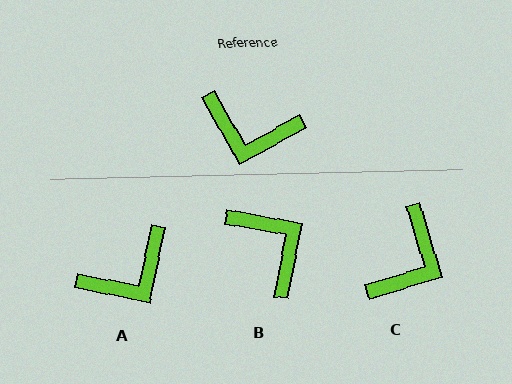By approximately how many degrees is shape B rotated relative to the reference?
Approximately 140 degrees counter-clockwise.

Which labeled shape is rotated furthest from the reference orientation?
B, about 140 degrees away.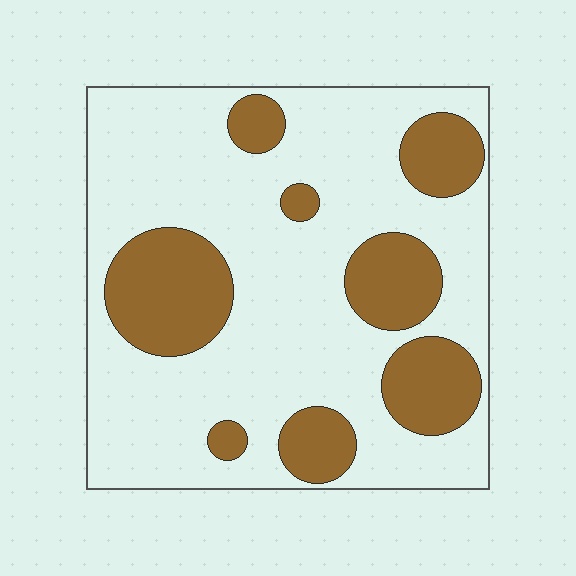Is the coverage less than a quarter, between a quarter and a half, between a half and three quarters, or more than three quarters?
Between a quarter and a half.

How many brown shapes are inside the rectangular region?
8.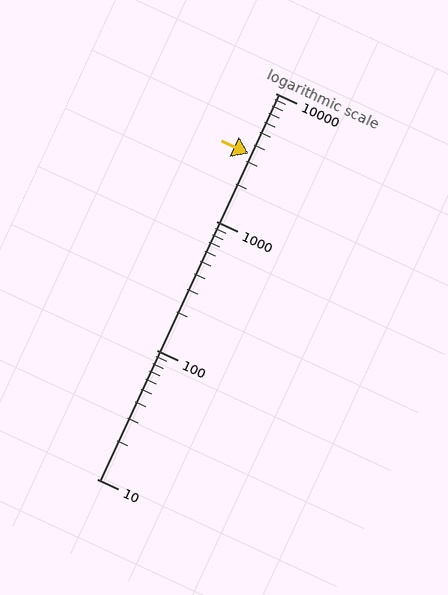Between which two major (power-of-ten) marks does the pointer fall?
The pointer is between 1000 and 10000.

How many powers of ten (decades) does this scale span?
The scale spans 3 decades, from 10 to 10000.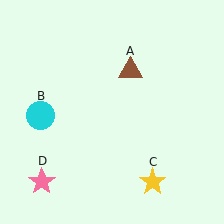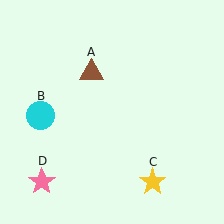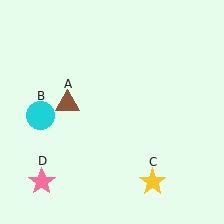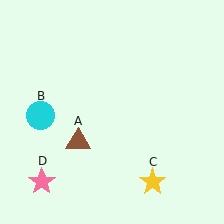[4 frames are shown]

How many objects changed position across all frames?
1 object changed position: brown triangle (object A).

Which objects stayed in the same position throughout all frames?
Cyan circle (object B) and yellow star (object C) and pink star (object D) remained stationary.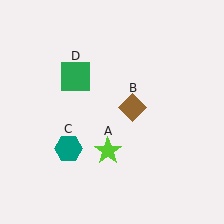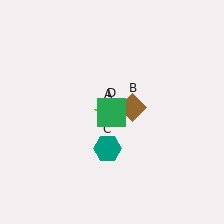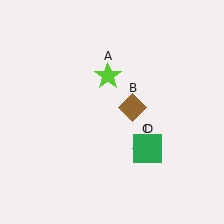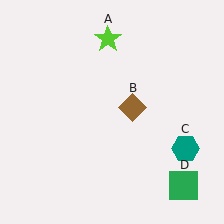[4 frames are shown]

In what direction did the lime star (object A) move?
The lime star (object A) moved up.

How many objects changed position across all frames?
3 objects changed position: lime star (object A), teal hexagon (object C), green square (object D).